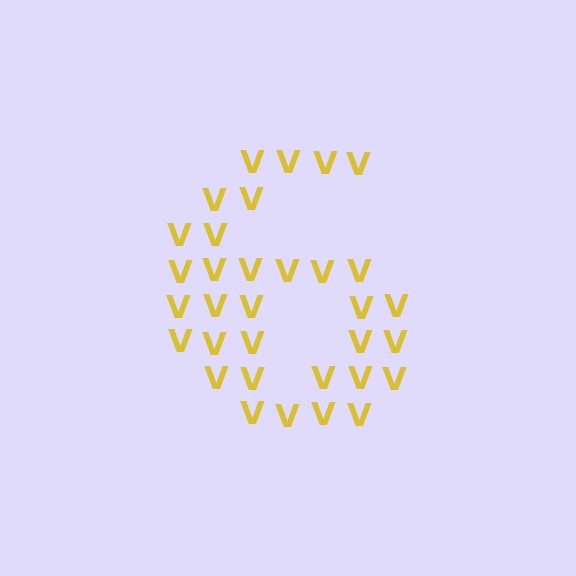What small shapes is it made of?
It is made of small letter V's.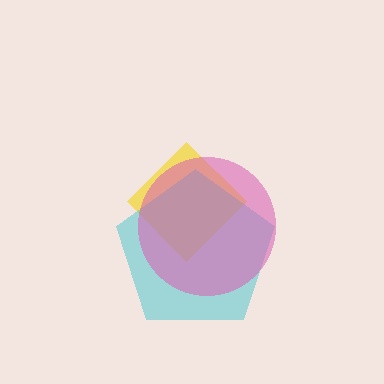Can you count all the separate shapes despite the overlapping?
Yes, there are 3 separate shapes.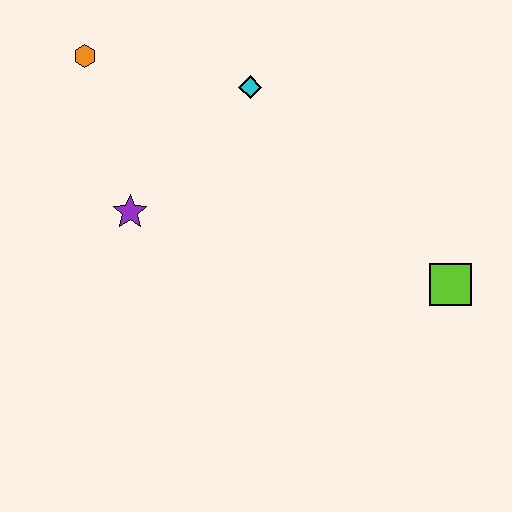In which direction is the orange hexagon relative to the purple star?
The orange hexagon is above the purple star.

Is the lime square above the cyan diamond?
No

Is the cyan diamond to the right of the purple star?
Yes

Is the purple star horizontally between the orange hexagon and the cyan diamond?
Yes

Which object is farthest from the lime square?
The orange hexagon is farthest from the lime square.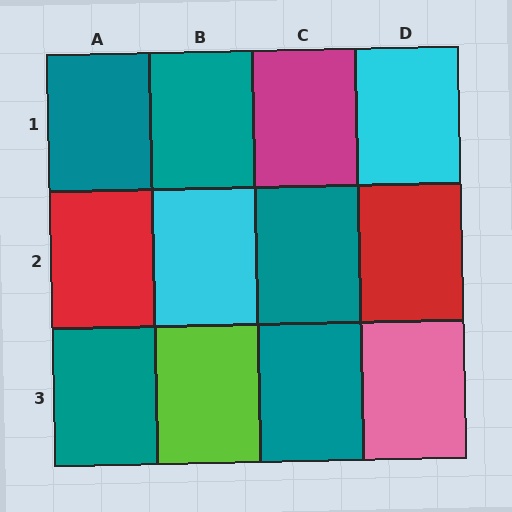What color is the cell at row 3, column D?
Pink.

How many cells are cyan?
2 cells are cyan.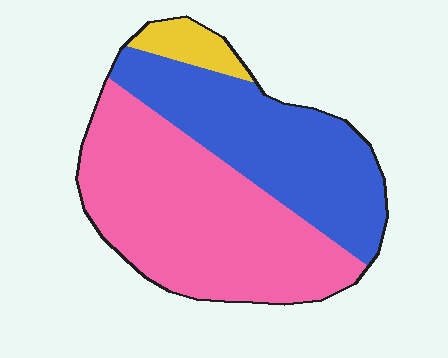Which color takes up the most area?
Pink, at roughly 55%.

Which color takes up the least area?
Yellow, at roughly 5%.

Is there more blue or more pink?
Pink.